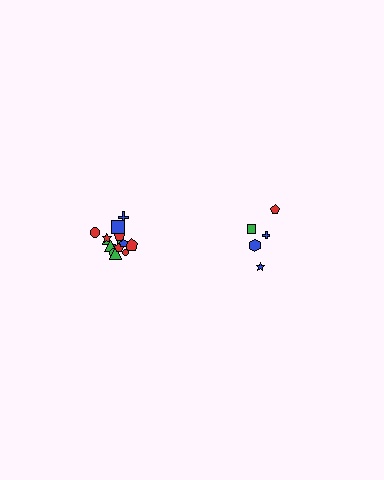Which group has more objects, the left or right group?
The left group.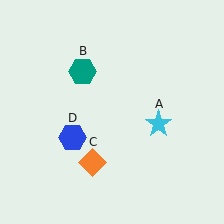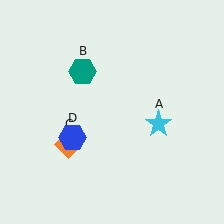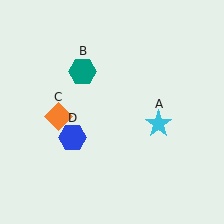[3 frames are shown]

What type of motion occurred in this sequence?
The orange diamond (object C) rotated clockwise around the center of the scene.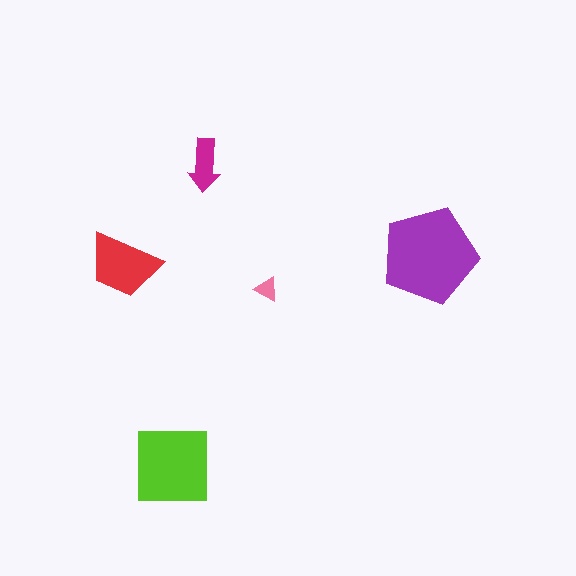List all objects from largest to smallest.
The purple pentagon, the lime square, the red trapezoid, the magenta arrow, the pink triangle.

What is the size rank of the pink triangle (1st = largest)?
5th.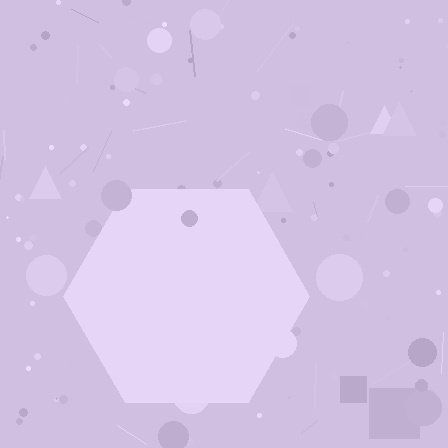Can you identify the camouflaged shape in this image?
The camouflaged shape is a hexagon.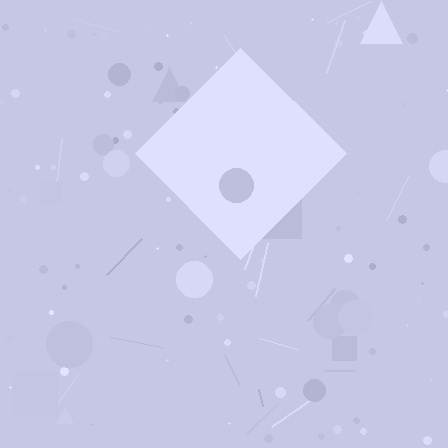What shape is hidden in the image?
A diamond is hidden in the image.